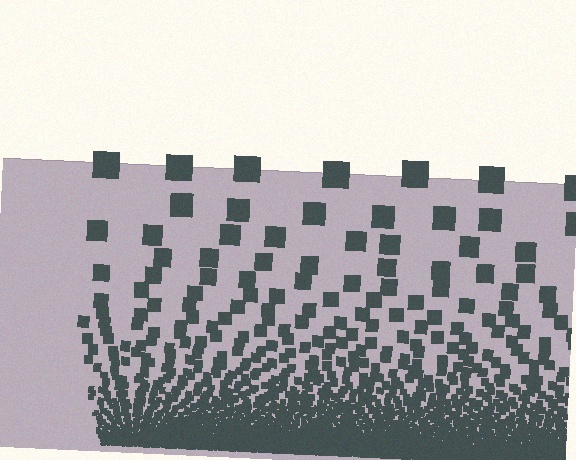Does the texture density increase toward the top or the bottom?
Density increases toward the bottom.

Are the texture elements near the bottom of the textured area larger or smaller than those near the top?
Smaller. The gradient is inverted — elements near the bottom are smaller and denser.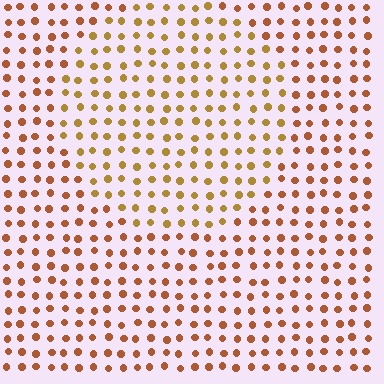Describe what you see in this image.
The image is filled with small brown elements in a uniform arrangement. A circle-shaped region is visible where the elements are tinted to a slightly different hue, forming a subtle color boundary.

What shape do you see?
I see a circle.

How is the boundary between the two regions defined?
The boundary is defined purely by a slight shift in hue (about 25 degrees). Spacing, size, and orientation are identical on both sides.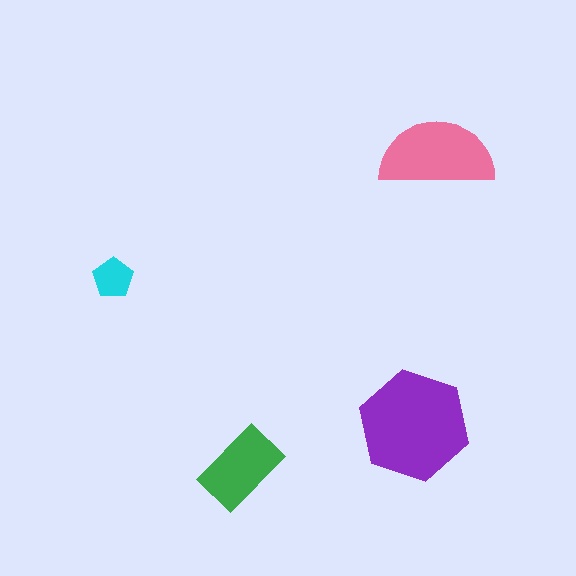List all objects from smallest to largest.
The cyan pentagon, the green rectangle, the pink semicircle, the purple hexagon.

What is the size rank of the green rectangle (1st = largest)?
3rd.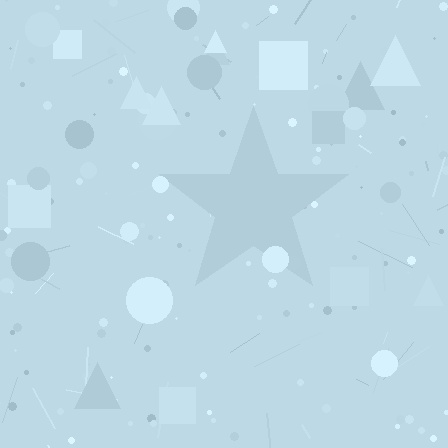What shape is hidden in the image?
A star is hidden in the image.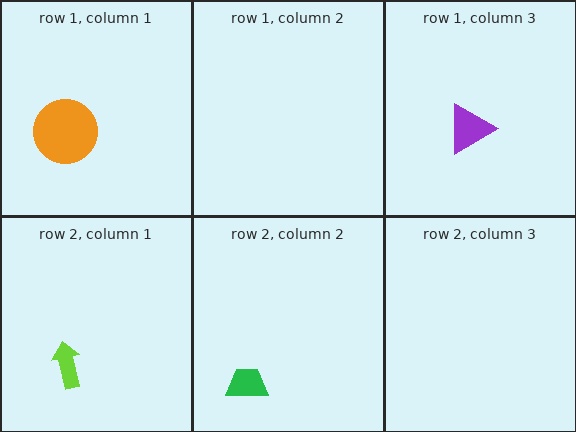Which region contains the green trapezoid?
The row 2, column 2 region.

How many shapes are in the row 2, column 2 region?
1.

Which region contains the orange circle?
The row 1, column 1 region.